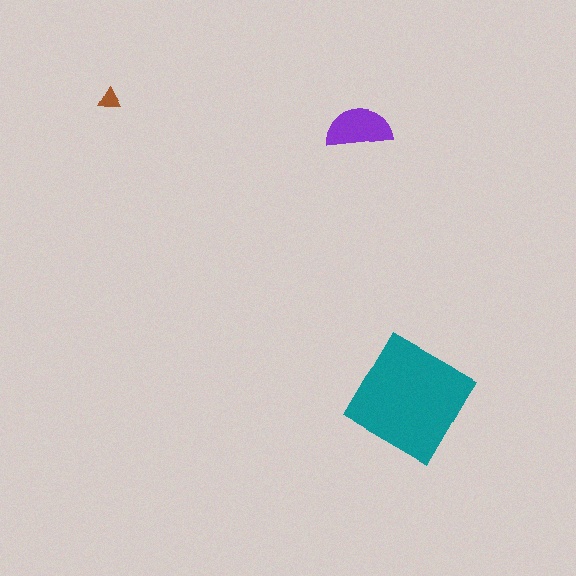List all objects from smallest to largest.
The brown triangle, the purple semicircle, the teal diamond.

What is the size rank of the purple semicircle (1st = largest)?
2nd.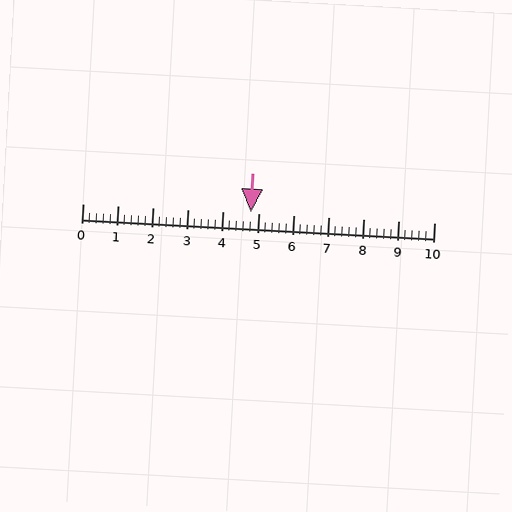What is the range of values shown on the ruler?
The ruler shows values from 0 to 10.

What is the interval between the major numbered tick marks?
The major tick marks are spaced 1 units apart.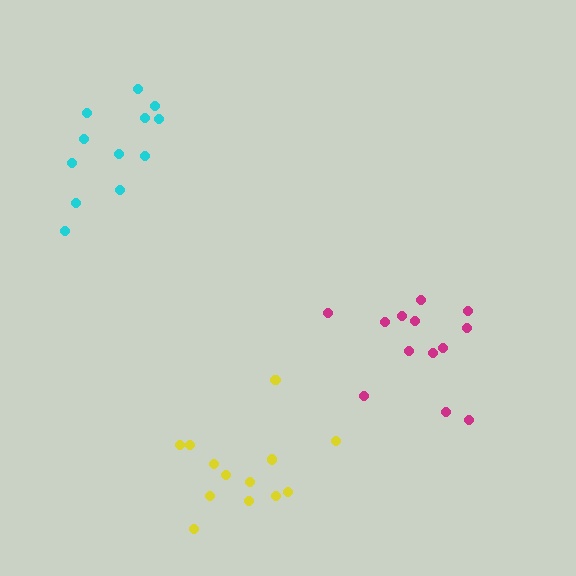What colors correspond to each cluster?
The clusters are colored: yellow, magenta, cyan.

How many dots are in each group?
Group 1: 13 dots, Group 2: 13 dots, Group 3: 12 dots (38 total).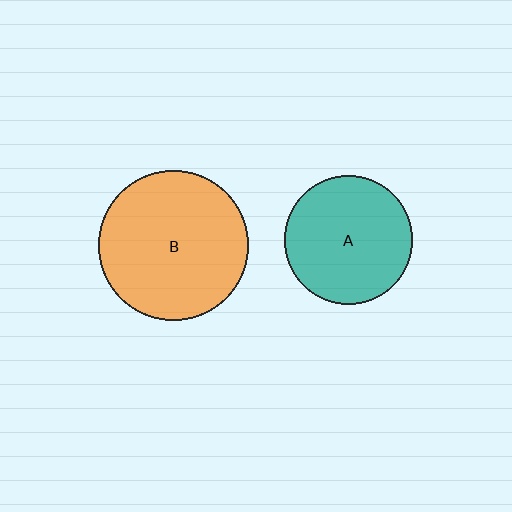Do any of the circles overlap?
No, none of the circles overlap.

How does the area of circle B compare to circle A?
Approximately 1.4 times.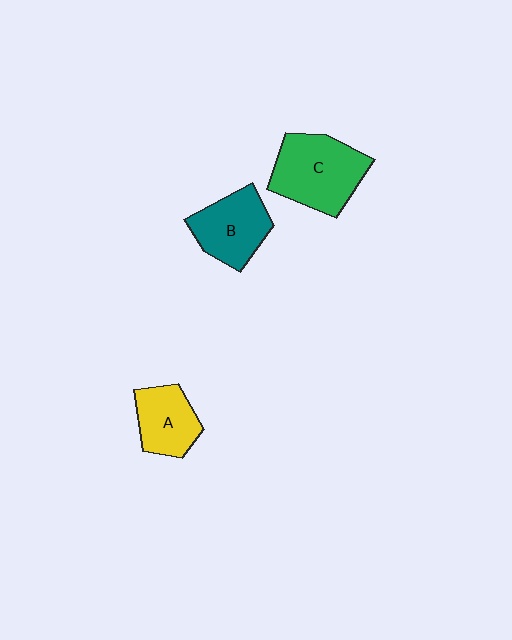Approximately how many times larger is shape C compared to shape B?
Approximately 1.3 times.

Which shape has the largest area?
Shape C (green).